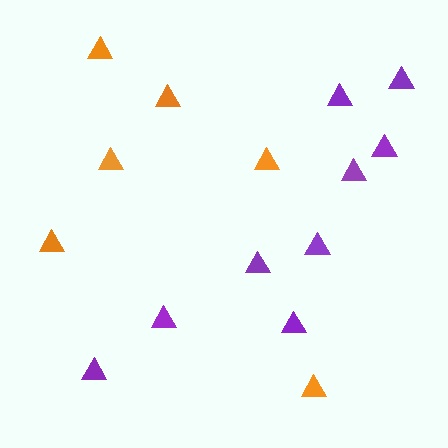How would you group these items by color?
There are 2 groups: one group of purple triangles (9) and one group of orange triangles (6).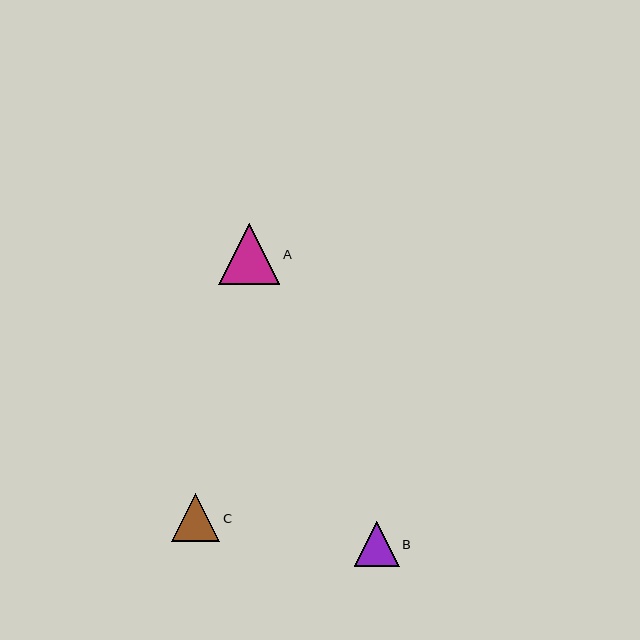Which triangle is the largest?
Triangle A is the largest with a size of approximately 61 pixels.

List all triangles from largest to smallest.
From largest to smallest: A, C, B.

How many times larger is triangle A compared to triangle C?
Triangle A is approximately 1.3 times the size of triangle C.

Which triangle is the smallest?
Triangle B is the smallest with a size of approximately 45 pixels.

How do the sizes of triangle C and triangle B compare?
Triangle C and triangle B are approximately the same size.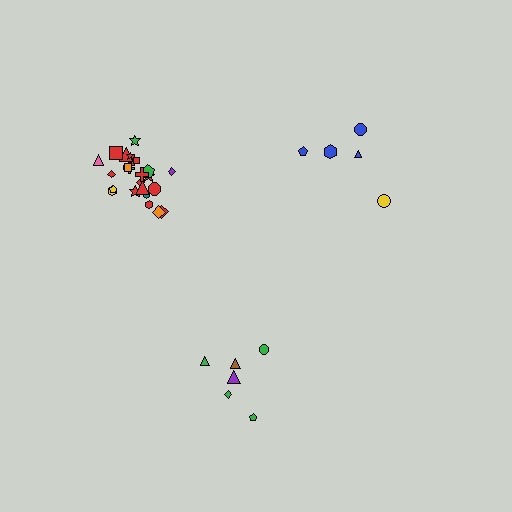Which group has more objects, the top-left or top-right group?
The top-left group.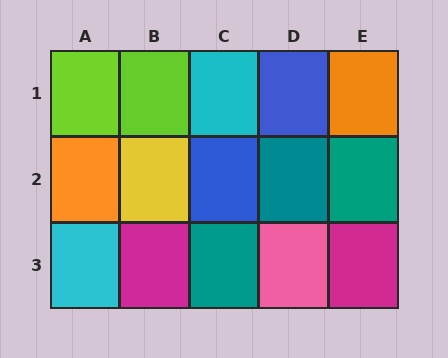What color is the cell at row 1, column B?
Lime.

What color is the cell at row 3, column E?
Magenta.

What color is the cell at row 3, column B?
Magenta.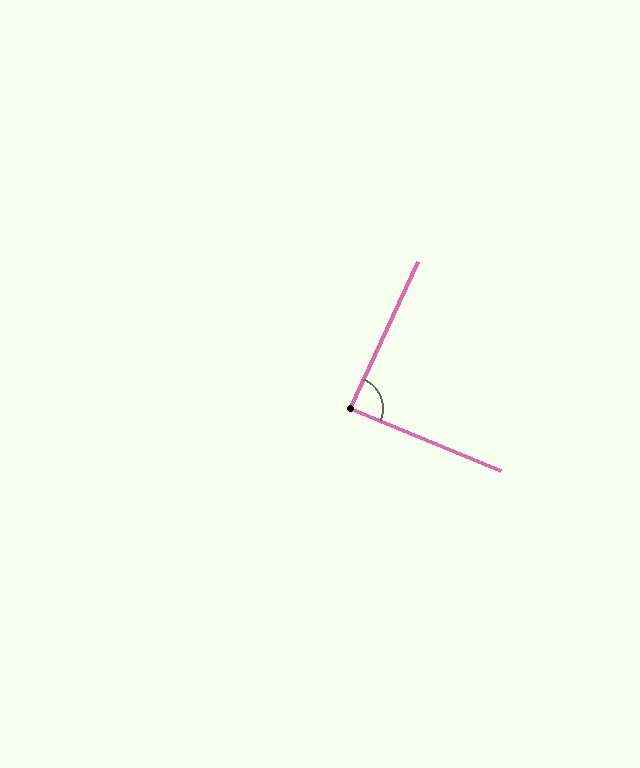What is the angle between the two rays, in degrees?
Approximately 88 degrees.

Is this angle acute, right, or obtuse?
It is approximately a right angle.